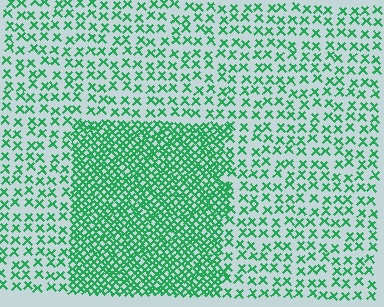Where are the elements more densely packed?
The elements are more densely packed inside the rectangle boundary.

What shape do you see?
I see a rectangle.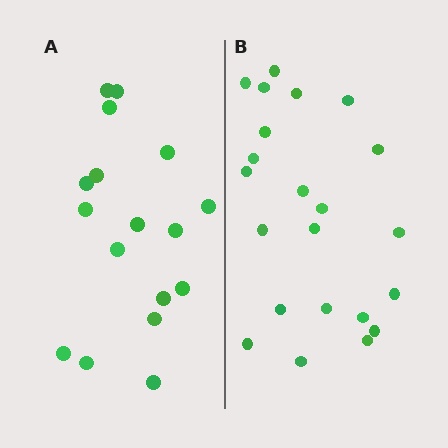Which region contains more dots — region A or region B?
Region B (the right region) has more dots.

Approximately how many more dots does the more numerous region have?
Region B has about 5 more dots than region A.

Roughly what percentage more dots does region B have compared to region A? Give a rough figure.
About 30% more.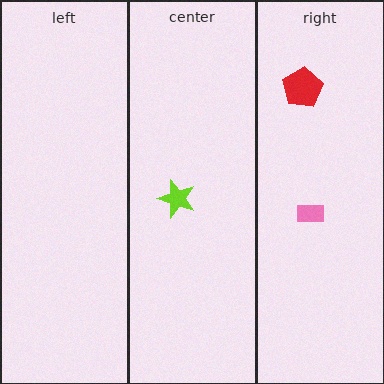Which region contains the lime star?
The center region.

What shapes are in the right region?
The pink rectangle, the red pentagon.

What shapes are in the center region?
The lime star.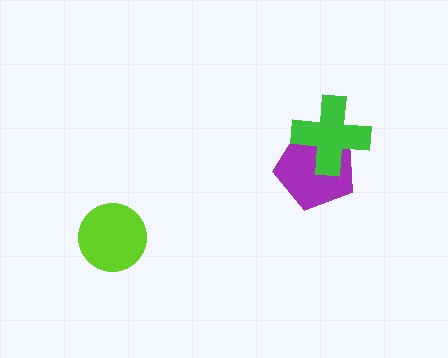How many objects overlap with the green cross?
1 object overlaps with the green cross.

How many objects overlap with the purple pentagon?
1 object overlaps with the purple pentagon.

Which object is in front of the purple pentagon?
The green cross is in front of the purple pentagon.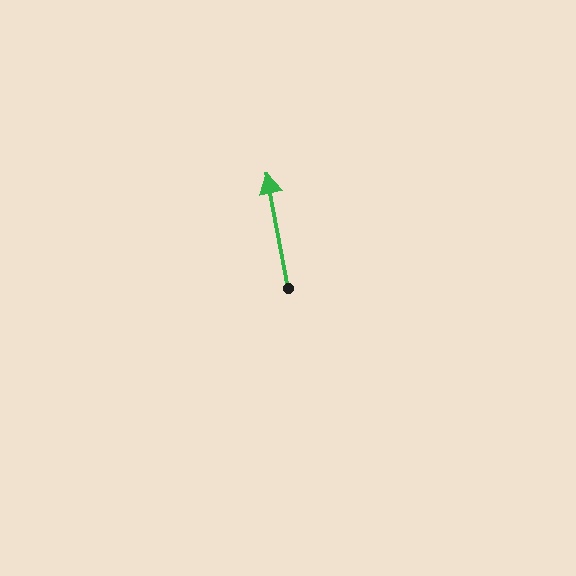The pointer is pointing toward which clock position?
Roughly 12 o'clock.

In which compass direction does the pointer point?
North.